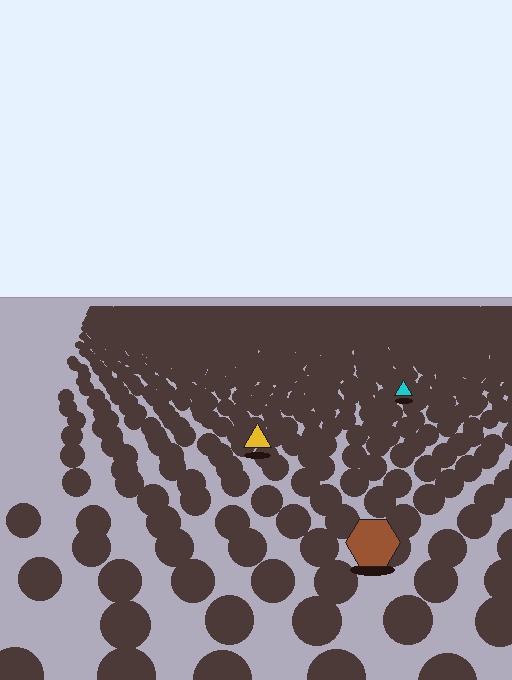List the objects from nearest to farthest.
From nearest to farthest: the brown hexagon, the yellow triangle, the cyan triangle.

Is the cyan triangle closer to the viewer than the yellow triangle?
No. The yellow triangle is closer — you can tell from the texture gradient: the ground texture is coarser near it.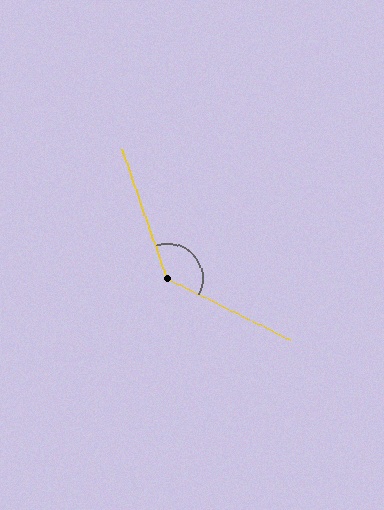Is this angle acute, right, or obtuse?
It is obtuse.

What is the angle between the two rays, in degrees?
Approximately 136 degrees.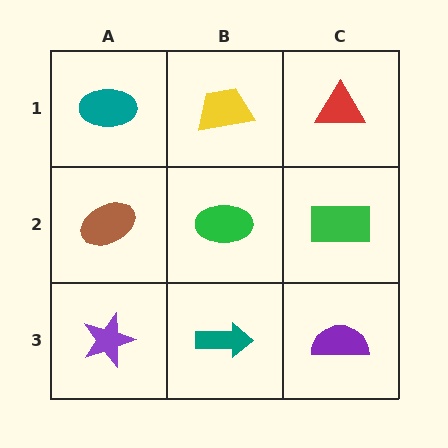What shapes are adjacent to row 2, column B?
A yellow trapezoid (row 1, column B), a teal arrow (row 3, column B), a brown ellipse (row 2, column A), a green rectangle (row 2, column C).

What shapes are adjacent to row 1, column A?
A brown ellipse (row 2, column A), a yellow trapezoid (row 1, column B).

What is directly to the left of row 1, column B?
A teal ellipse.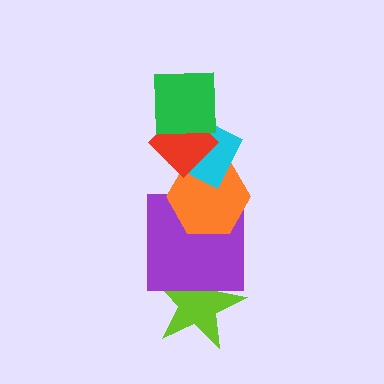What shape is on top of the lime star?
The purple square is on top of the lime star.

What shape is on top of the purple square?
The orange hexagon is on top of the purple square.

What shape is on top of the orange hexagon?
The cyan diamond is on top of the orange hexagon.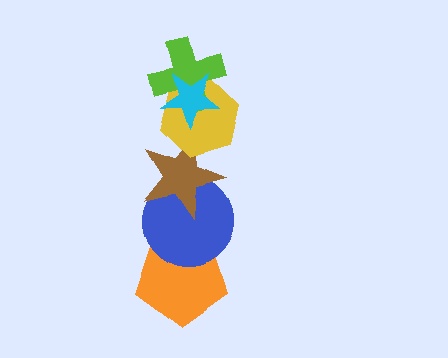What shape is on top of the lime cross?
The cyan star is on top of the lime cross.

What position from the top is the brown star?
The brown star is 4th from the top.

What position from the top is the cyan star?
The cyan star is 1st from the top.